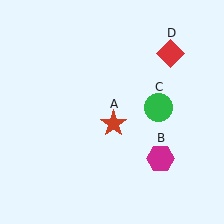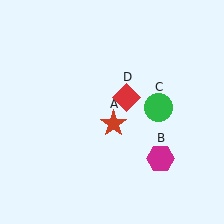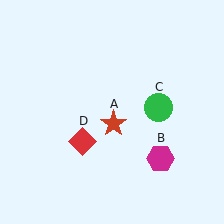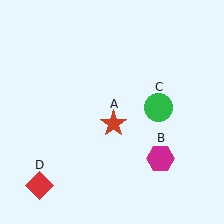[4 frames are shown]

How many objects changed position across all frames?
1 object changed position: red diamond (object D).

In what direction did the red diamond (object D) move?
The red diamond (object D) moved down and to the left.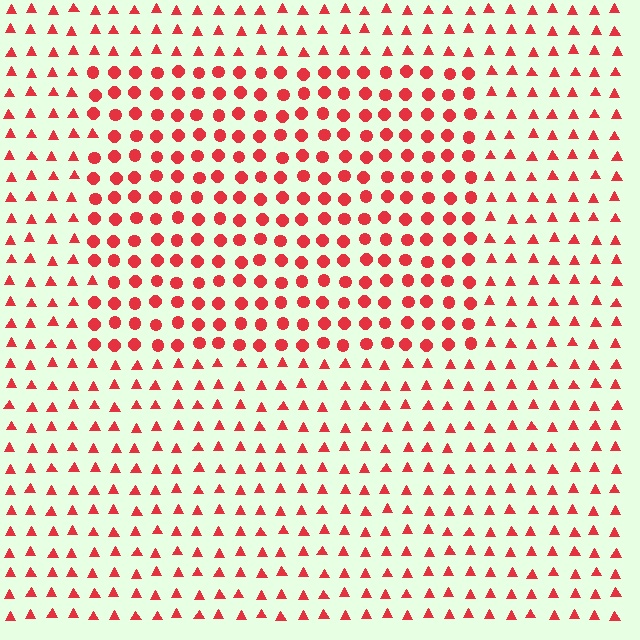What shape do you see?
I see a rectangle.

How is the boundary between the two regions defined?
The boundary is defined by a change in element shape: circles inside vs. triangles outside. All elements share the same color and spacing.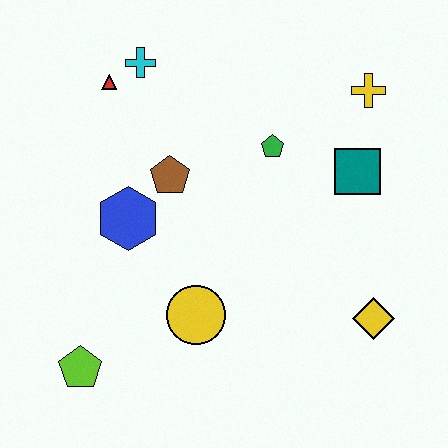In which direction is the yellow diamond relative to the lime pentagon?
The yellow diamond is to the right of the lime pentagon.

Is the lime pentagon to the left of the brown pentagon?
Yes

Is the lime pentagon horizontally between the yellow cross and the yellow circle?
No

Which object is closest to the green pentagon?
The teal square is closest to the green pentagon.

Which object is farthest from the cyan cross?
The yellow diamond is farthest from the cyan cross.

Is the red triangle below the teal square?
No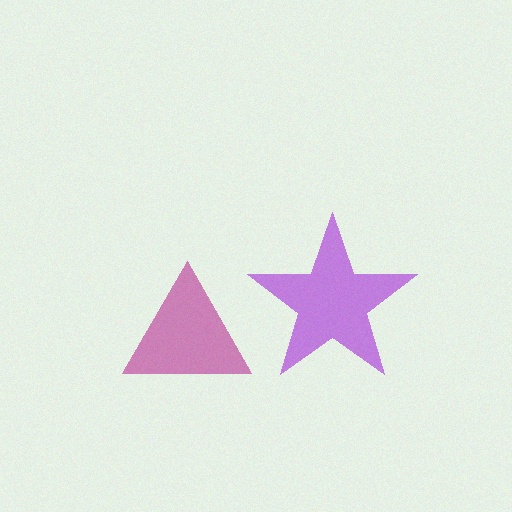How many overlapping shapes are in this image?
There are 2 overlapping shapes in the image.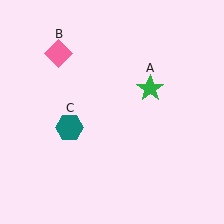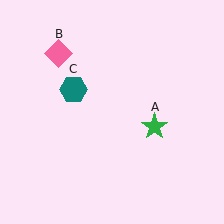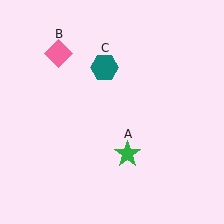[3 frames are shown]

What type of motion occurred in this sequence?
The green star (object A), teal hexagon (object C) rotated clockwise around the center of the scene.